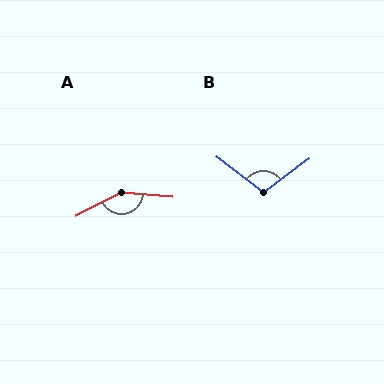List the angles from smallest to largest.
B (106°), A (148°).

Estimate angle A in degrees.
Approximately 148 degrees.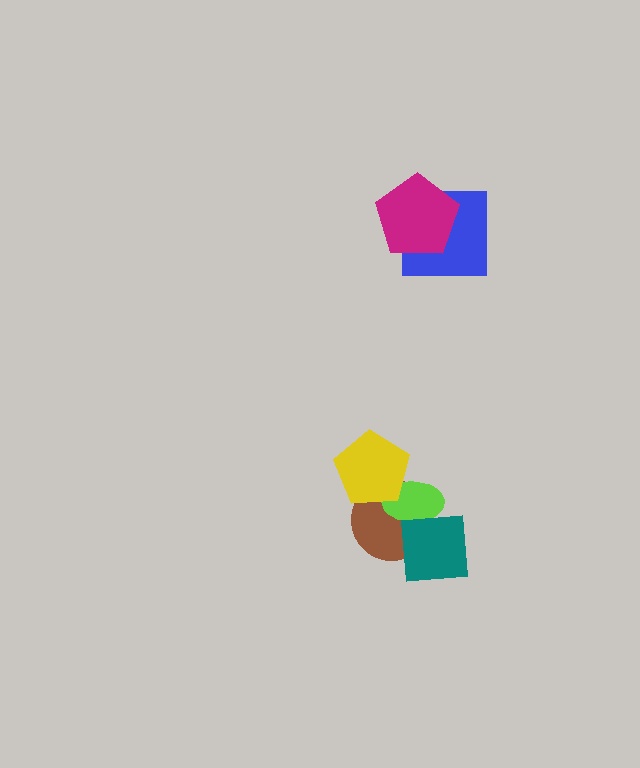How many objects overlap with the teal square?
2 objects overlap with the teal square.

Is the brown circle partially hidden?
Yes, it is partially covered by another shape.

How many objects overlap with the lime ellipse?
3 objects overlap with the lime ellipse.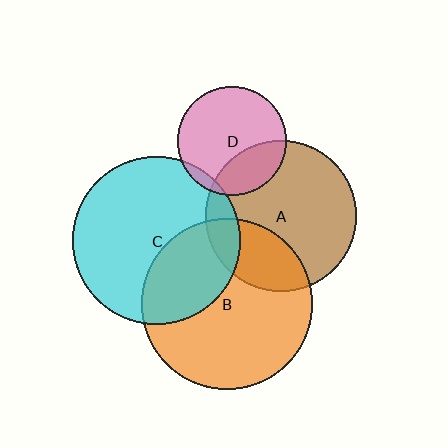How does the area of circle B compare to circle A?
Approximately 1.3 times.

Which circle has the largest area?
Circle B (orange).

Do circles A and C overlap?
Yes.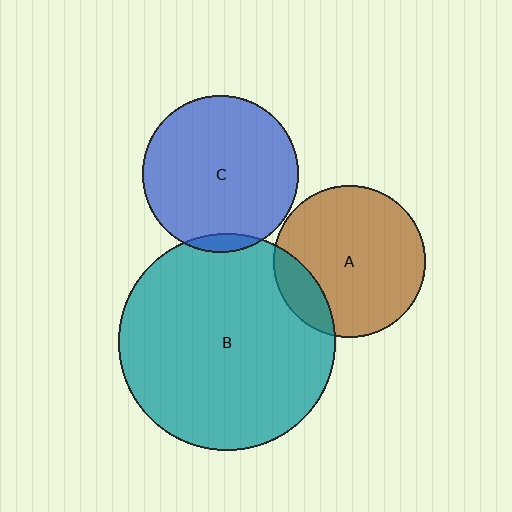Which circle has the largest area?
Circle B (teal).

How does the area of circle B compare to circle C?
Approximately 1.9 times.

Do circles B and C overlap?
Yes.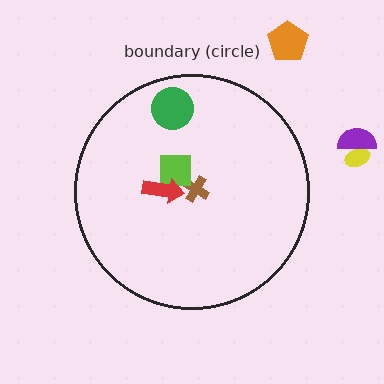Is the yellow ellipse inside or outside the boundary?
Outside.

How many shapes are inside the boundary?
4 inside, 3 outside.